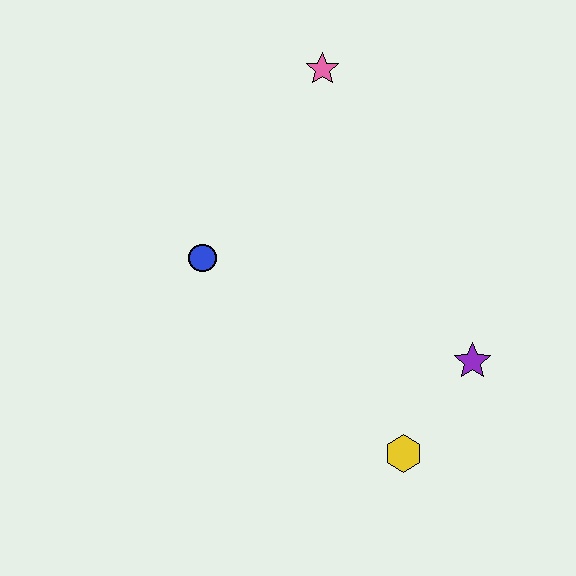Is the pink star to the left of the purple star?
Yes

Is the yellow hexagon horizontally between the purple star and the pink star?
Yes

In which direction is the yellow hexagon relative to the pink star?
The yellow hexagon is below the pink star.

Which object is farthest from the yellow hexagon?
The pink star is farthest from the yellow hexagon.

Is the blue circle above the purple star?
Yes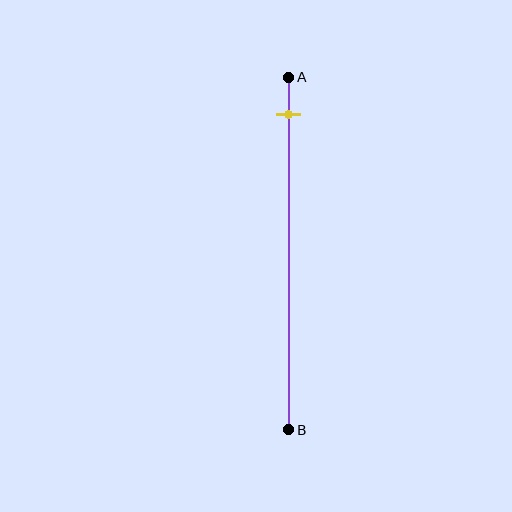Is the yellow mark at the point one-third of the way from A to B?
No, the mark is at about 10% from A, not at the 33% one-third point.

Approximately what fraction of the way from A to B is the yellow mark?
The yellow mark is approximately 10% of the way from A to B.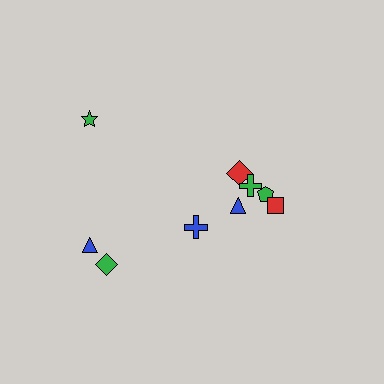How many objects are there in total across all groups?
There are 9 objects.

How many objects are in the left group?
There are 3 objects.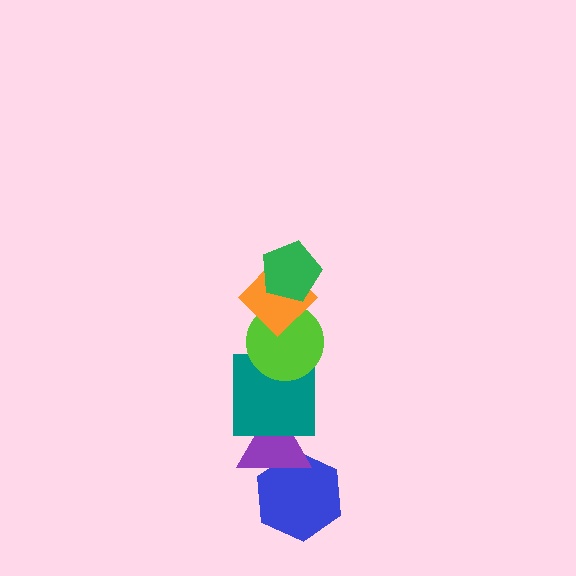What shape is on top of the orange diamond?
The green pentagon is on top of the orange diamond.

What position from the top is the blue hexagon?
The blue hexagon is 6th from the top.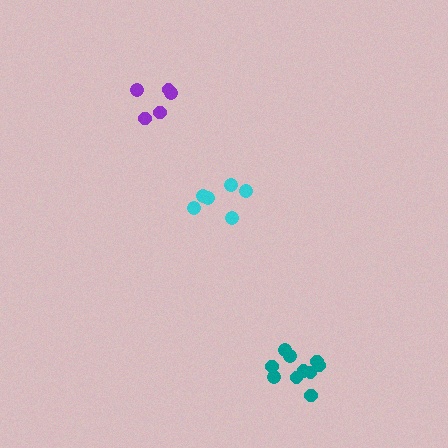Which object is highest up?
The purple cluster is topmost.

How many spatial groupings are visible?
There are 3 spatial groupings.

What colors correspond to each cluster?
The clusters are colored: purple, cyan, teal.